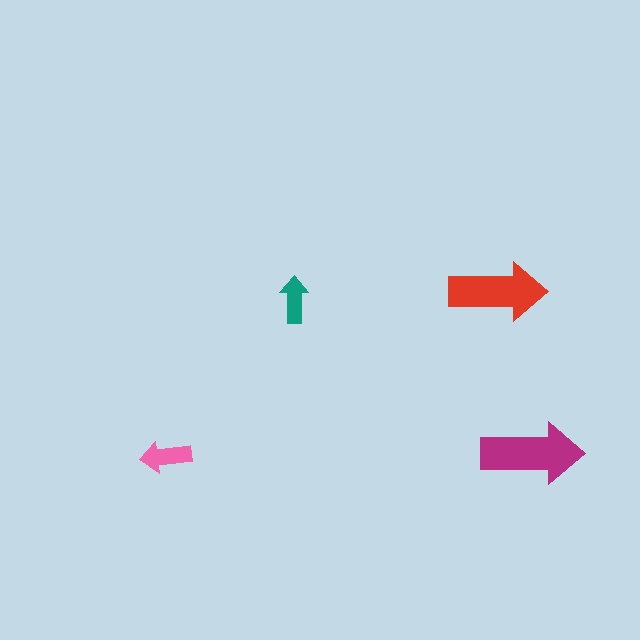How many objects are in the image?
There are 4 objects in the image.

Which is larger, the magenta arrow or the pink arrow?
The magenta one.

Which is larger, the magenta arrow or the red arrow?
The magenta one.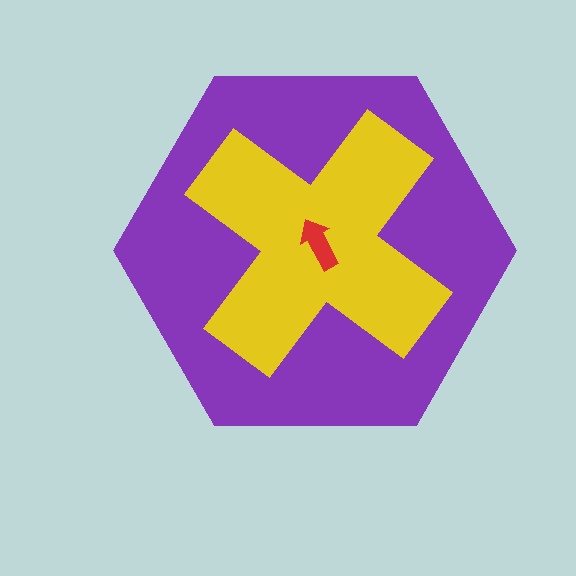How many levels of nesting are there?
3.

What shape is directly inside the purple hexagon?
The yellow cross.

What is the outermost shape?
The purple hexagon.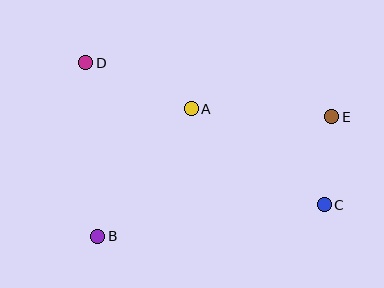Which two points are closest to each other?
Points C and E are closest to each other.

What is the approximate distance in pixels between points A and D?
The distance between A and D is approximately 115 pixels.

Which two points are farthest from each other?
Points C and D are farthest from each other.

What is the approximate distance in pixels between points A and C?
The distance between A and C is approximately 164 pixels.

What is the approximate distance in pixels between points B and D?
The distance between B and D is approximately 174 pixels.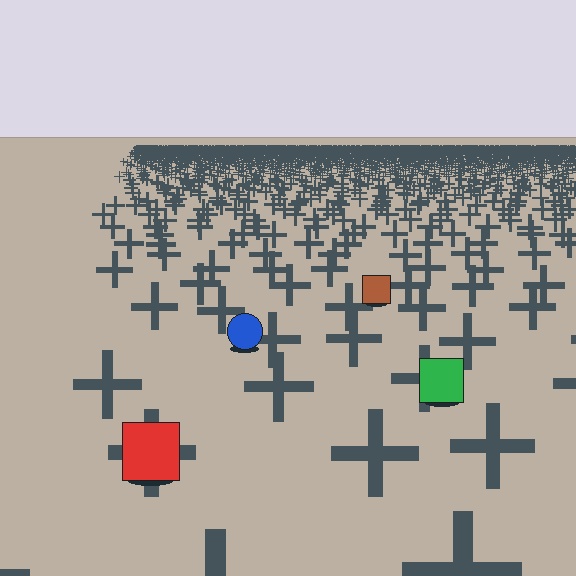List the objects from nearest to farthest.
From nearest to farthest: the red square, the green square, the blue circle, the brown square.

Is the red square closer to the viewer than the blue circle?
Yes. The red square is closer — you can tell from the texture gradient: the ground texture is coarser near it.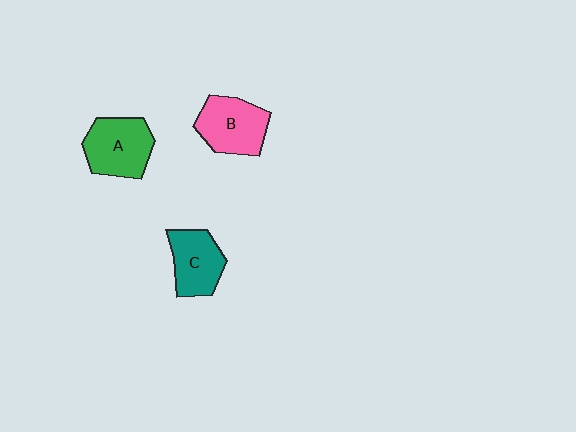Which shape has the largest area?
Shape A (green).